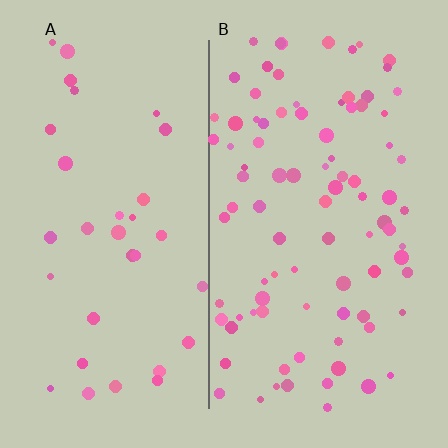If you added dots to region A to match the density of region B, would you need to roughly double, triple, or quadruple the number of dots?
Approximately triple.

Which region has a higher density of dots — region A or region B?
B (the right).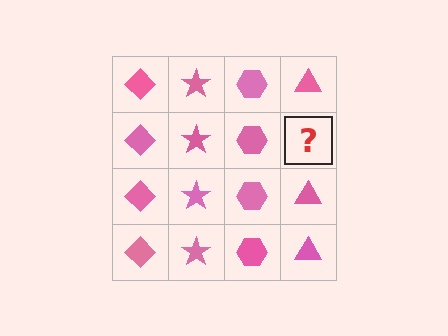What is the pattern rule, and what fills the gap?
The rule is that each column has a consistent shape. The gap should be filled with a pink triangle.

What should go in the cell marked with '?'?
The missing cell should contain a pink triangle.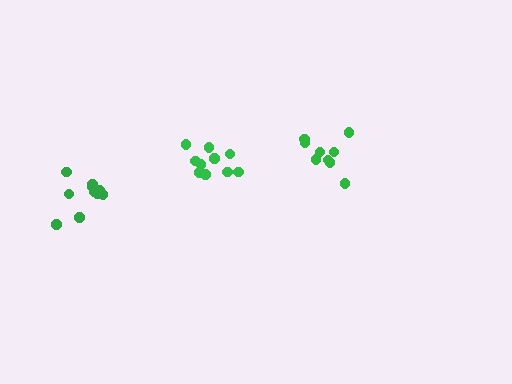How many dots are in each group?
Group 1: 10 dots, Group 2: 9 dots, Group 3: 10 dots (29 total).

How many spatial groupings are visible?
There are 3 spatial groupings.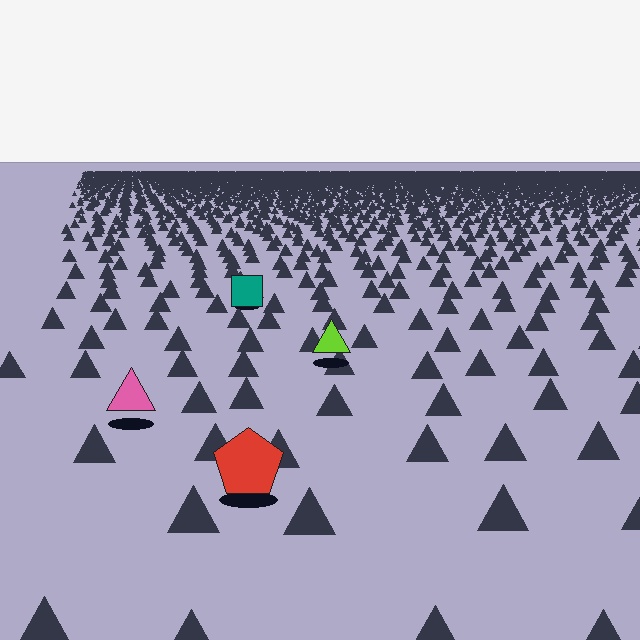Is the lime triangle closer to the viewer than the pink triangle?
No. The pink triangle is closer — you can tell from the texture gradient: the ground texture is coarser near it.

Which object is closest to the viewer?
The red pentagon is closest. The texture marks near it are larger and more spread out.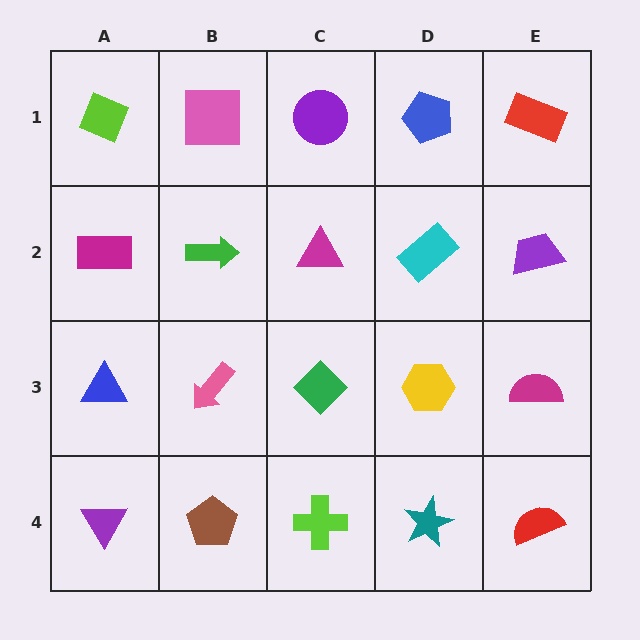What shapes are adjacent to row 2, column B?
A pink square (row 1, column B), a pink arrow (row 3, column B), a magenta rectangle (row 2, column A), a magenta triangle (row 2, column C).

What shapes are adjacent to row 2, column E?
A red rectangle (row 1, column E), a magenta semicircle (row 3, column E), a cyan rectangle (row 2, column D).